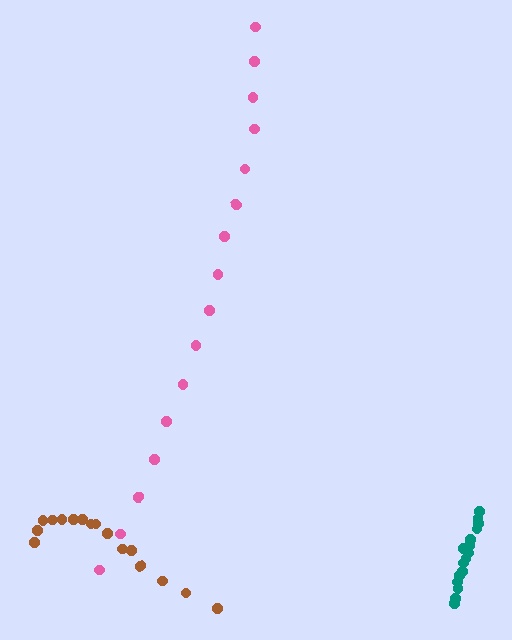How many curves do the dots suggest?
There are 3 distinct paths.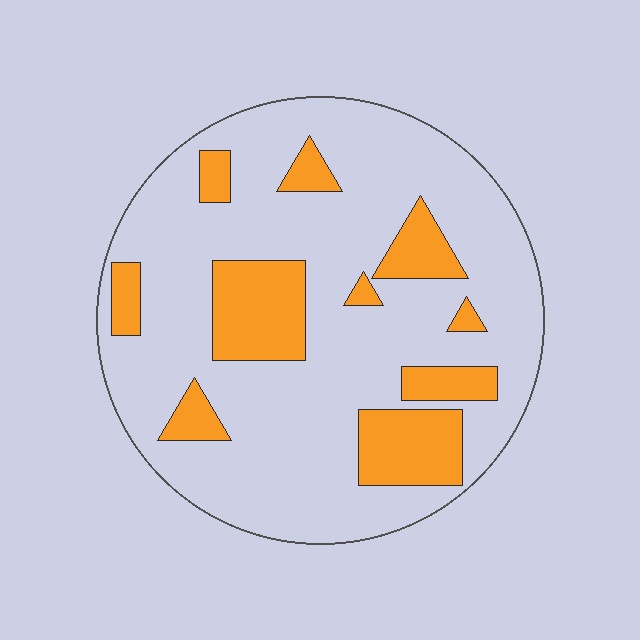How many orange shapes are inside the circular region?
10.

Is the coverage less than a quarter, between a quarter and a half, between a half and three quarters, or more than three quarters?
Less than a quarter.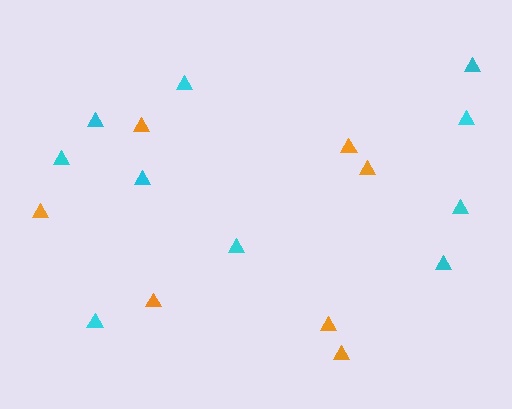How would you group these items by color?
There are 2 groups: one group of orange triangles (7) and one group of cyan triangles (10).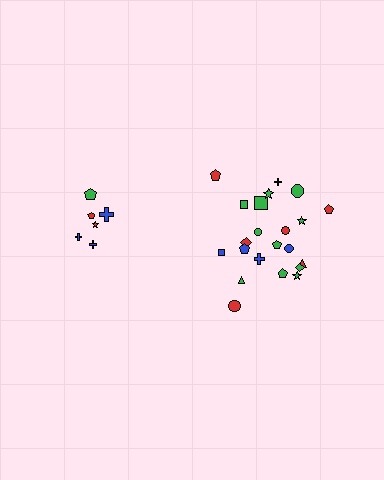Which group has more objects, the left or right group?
The right group.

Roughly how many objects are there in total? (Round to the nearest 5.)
Roughly 30 objects in total.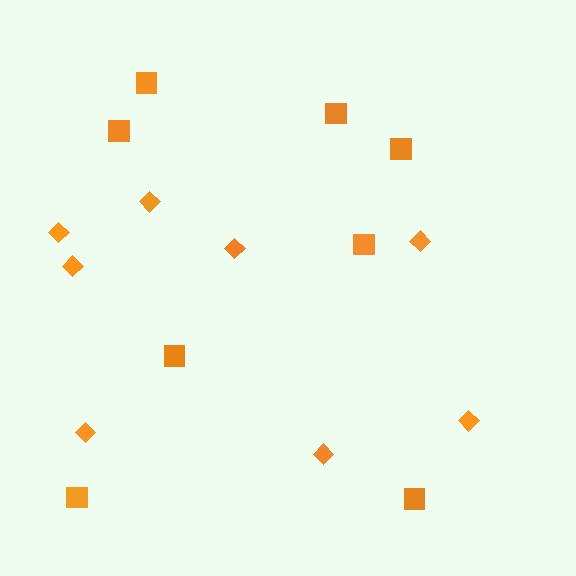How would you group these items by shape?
There are 2 groups: one group of diamonds (8) and one group of squares (8).